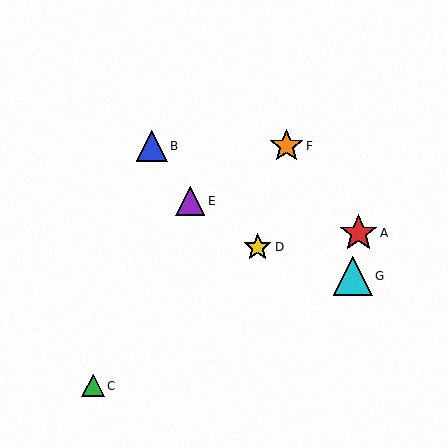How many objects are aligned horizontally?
2 objects (B, F) are aligned horizontally.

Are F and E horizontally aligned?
No, F is at y≈146 and E is at y≈201.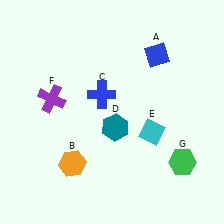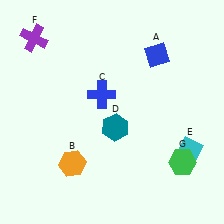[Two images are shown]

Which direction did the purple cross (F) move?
The purple cross (F) moved up.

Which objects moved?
The objects that moved are: the cyan diamond (E), the purple cross (F).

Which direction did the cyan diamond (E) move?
The cyan diamond (E) moved right.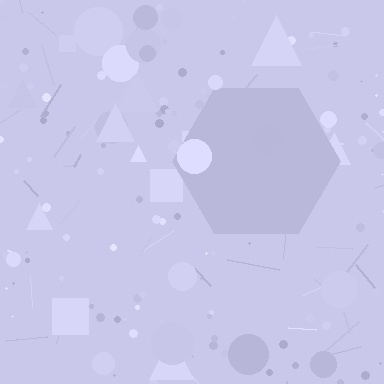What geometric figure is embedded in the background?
A hexagon is embedded in the background.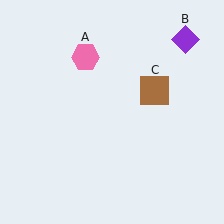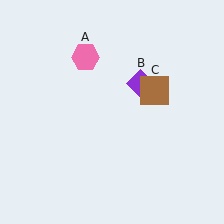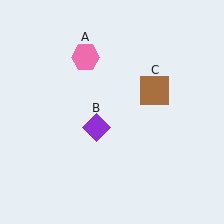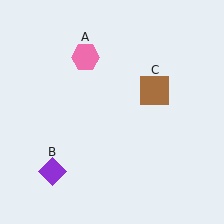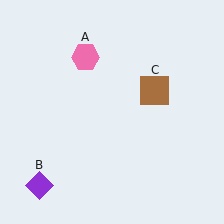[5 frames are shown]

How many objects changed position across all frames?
1 object changed position: purple diamond (object B).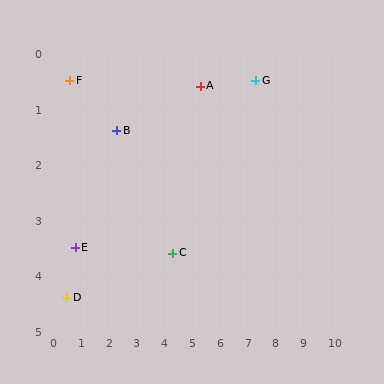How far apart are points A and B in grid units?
Points A and B are about 3.1 grid units apart.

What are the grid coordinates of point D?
Point D is at approximately (0.5, 4.4).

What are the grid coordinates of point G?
Point G is at approximately (7.3, 0.5).